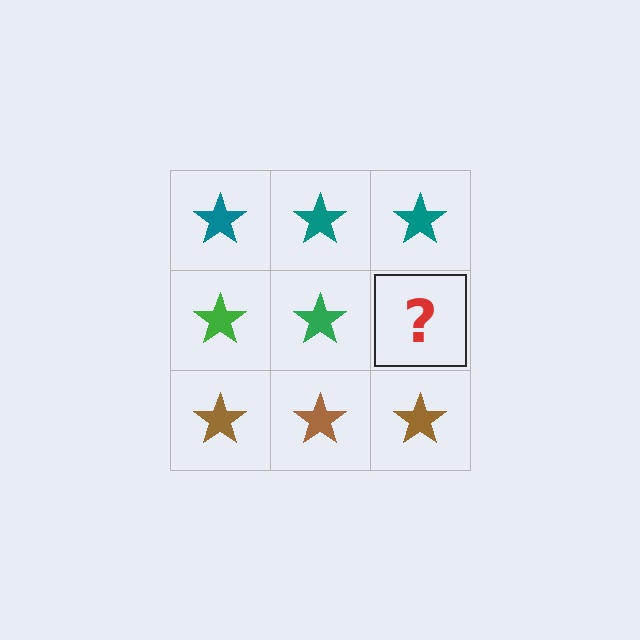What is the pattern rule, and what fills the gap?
The rule is that each row has a consistent color. The gap should be filled with a green star.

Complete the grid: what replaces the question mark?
The question mark should be replaced with a green star.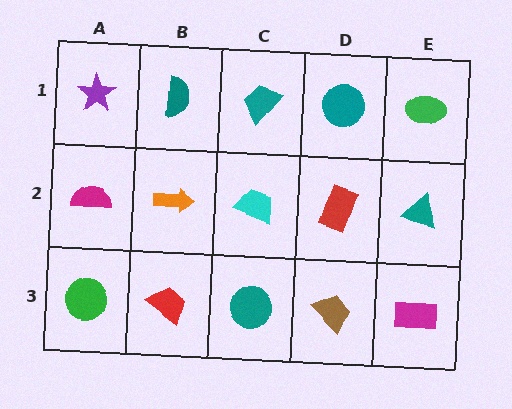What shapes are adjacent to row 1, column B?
An orange arrow (row 2, column B), a purple star (row 1, column A), a teal trapezoid (row 1, column C).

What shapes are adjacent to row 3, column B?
An orange arrow (row 2, column B), a green circle (row 3, column A), a teal circle (row 3, column C).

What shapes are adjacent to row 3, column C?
A cyan trapezoid (row 2, column C), a red trapezoid (row 3, column B), a brown trapezoid (row 3, column D).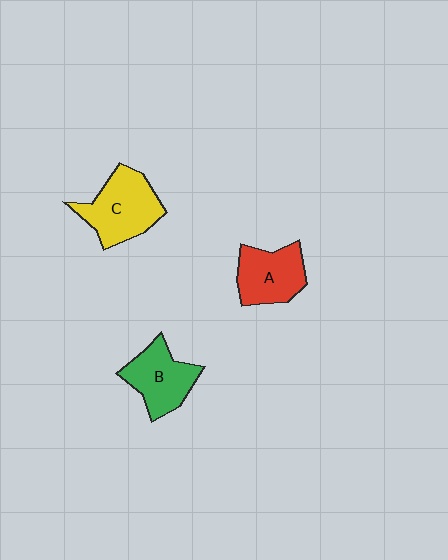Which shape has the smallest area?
Shape A (red).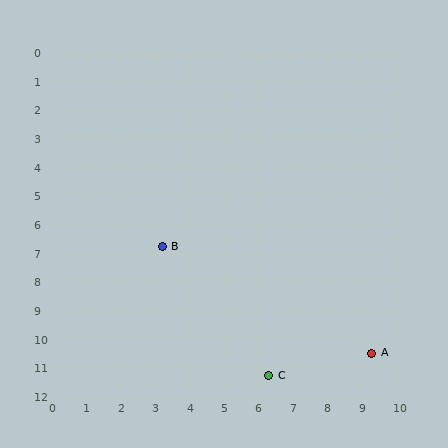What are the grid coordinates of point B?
Point B is at approximately (3.2, 6.8).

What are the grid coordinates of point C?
Point C is at approximately (6.3, 11.3).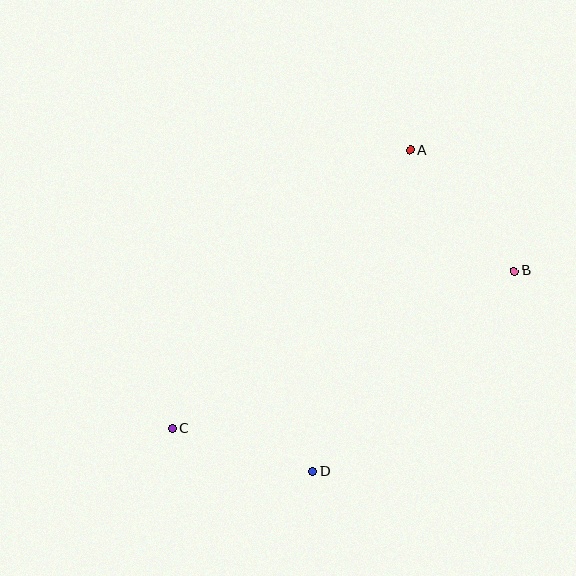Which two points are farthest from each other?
Points B and C are farthest from each other.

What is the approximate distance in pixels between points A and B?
The distance between A and B is approximately 159 pixels.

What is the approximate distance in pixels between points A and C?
The distance between A and C is approximately 366 pixels.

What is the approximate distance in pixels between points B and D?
The distance between B and D is approximately 284 pixels.